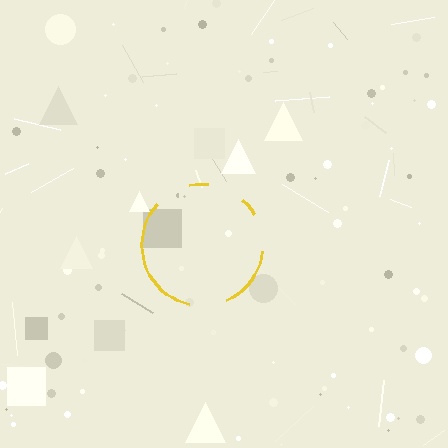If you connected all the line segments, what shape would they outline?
They would outline a circle.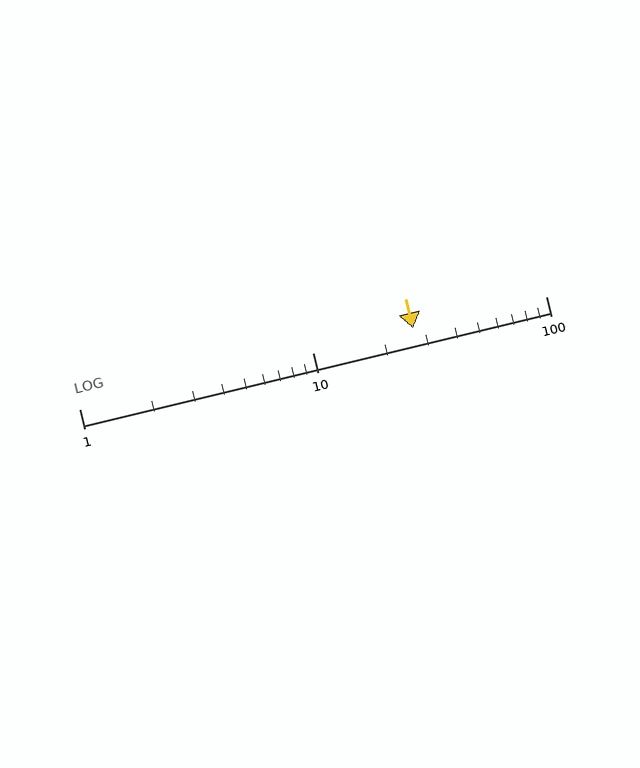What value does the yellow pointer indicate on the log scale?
The pointer indicates approximately 27.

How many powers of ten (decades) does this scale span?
The scale spans 2 decades, from 1 to 100.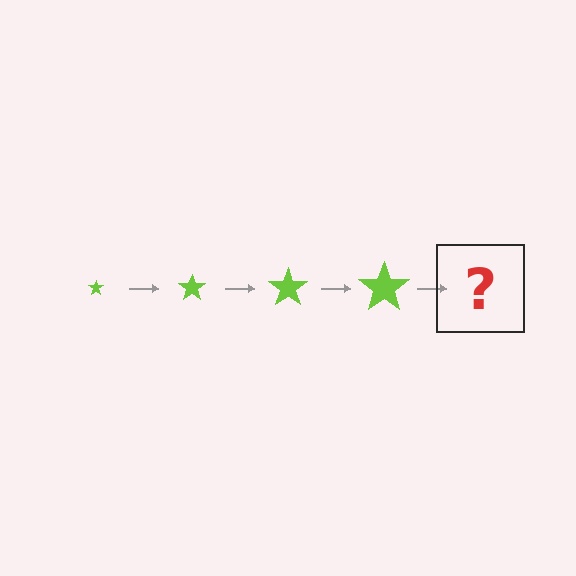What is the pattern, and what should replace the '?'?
The pattern is that the star gets progressively larger each step. The '?' should be a lime star, larger than the previous one.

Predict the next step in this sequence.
The next step is a lime star, larger than the previous one.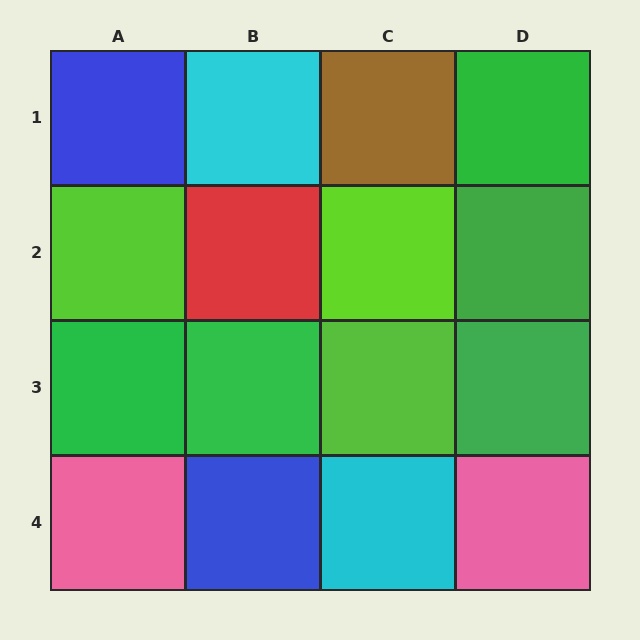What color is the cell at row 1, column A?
Blue.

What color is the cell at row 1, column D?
Green.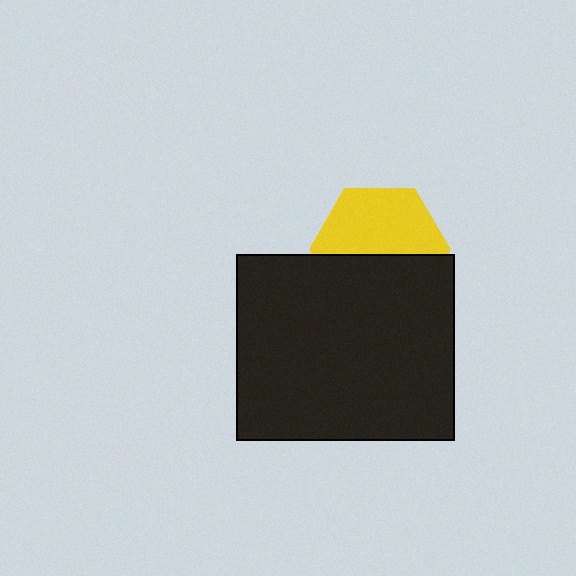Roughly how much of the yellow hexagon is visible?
About half of it is visible (roughly 54%).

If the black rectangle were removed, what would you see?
You would see the complete yellow hexagon.